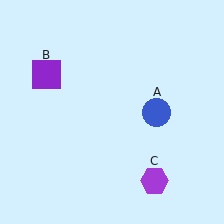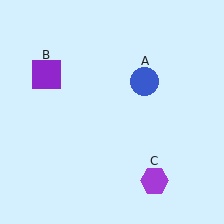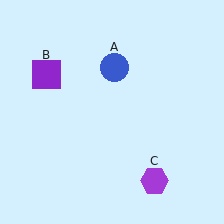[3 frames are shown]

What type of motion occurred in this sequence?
The blue circle (object A) rotated counterclockwise around the center of the scene.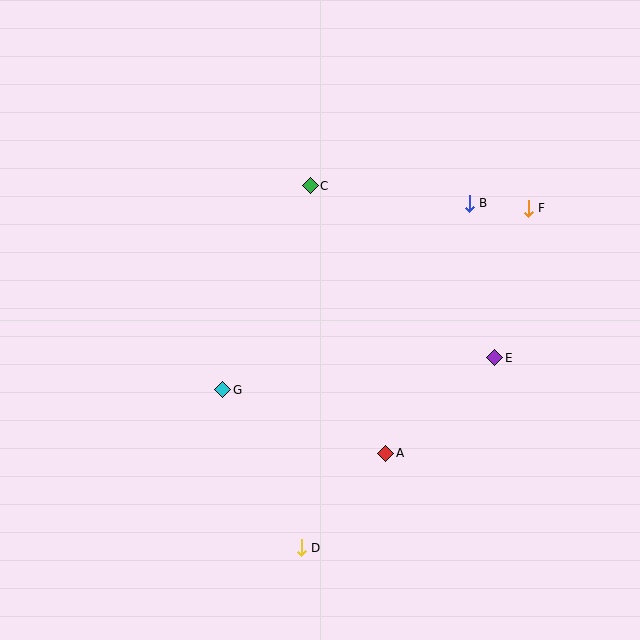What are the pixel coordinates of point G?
Point G is at (223, 390).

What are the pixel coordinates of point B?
Point B is at (469, 203).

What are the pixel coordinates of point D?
Point D is at (301, 548).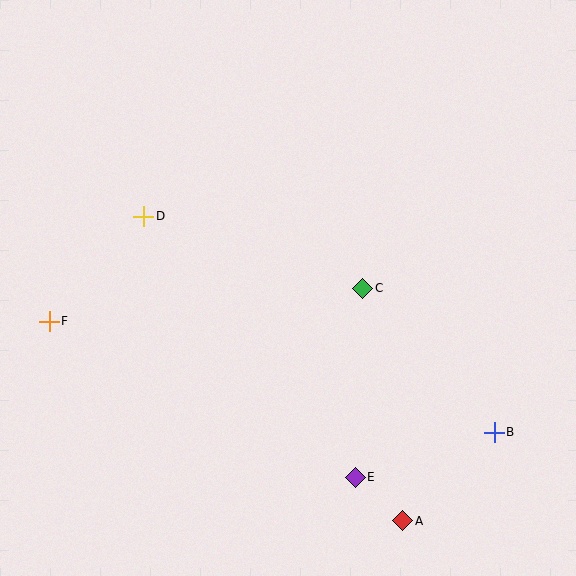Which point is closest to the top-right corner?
Point C is closest to the top-right corner.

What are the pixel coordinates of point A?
Point A is at (403, 521).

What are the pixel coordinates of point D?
Point D is at (144, 216).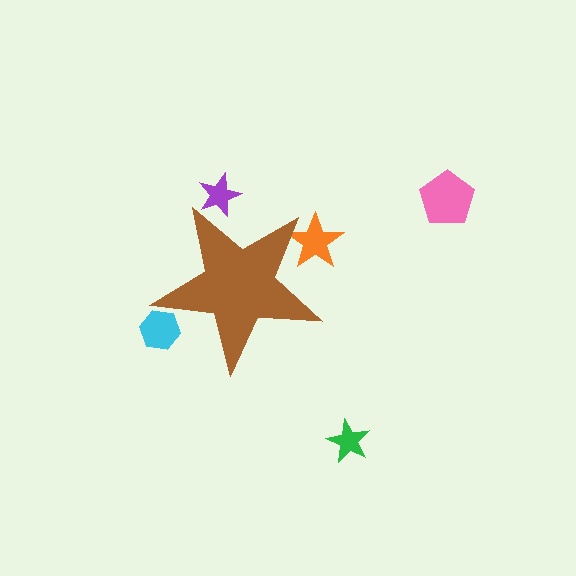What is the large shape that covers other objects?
A brown star.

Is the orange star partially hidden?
Yes, the orange star is partially hidden behind the brown star.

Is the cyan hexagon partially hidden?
Yes, the cyan hexagon is partially hidden behind the brown star.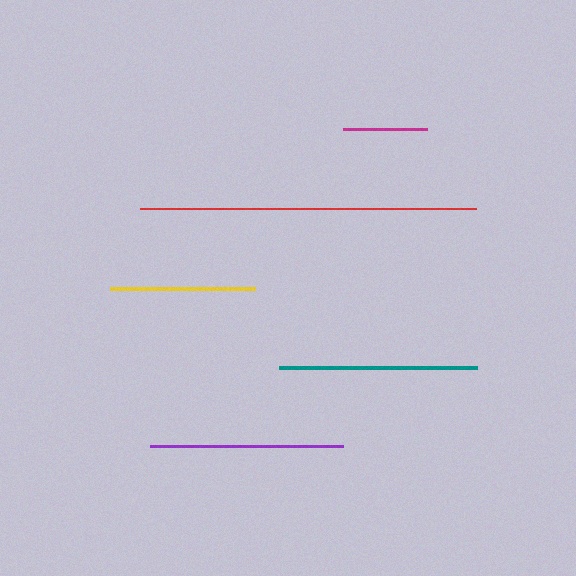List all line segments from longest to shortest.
From longest to shortest: red, teal, purple, yellow, magenta.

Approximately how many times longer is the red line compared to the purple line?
The red line is approximately 1.7 times the length of the purple line.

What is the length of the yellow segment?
The yellow segment is approximately 145 pixels long.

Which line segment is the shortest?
The magenta line is the shortest at approximately 84 pixels.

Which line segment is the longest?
The red line is the longest at approximately 336 pixels.